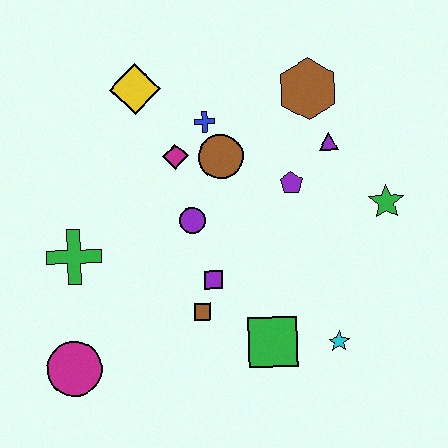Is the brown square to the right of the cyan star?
No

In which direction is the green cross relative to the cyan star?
The green cross is to the left of the cyan star.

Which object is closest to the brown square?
The purple square is closest to the brown square.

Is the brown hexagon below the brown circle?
No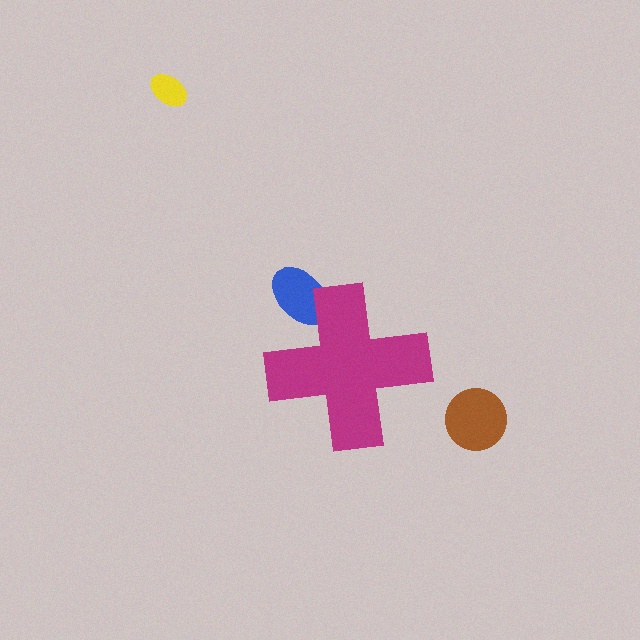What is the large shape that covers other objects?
A magenta cross.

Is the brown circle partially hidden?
No, the brown circle is fully visible.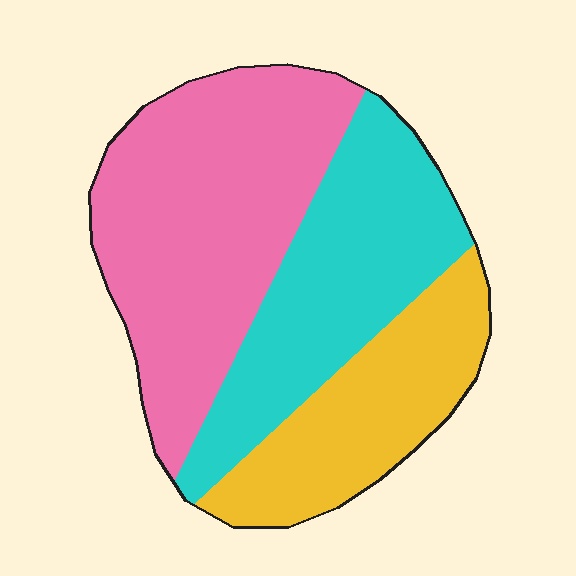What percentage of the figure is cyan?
Cyan takes up about one third (1/3) of the figure.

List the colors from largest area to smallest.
From largest to smallest: pink, cyan, yellow.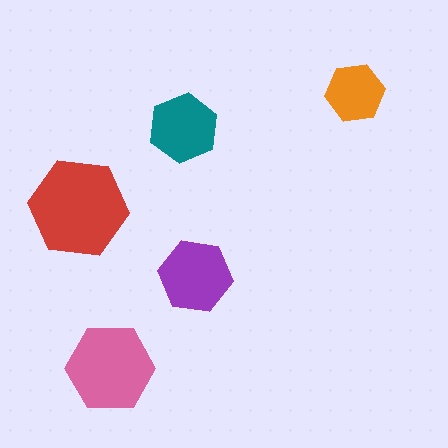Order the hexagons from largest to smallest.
the red one, the pink one, the purple one, the teal one, the orange one.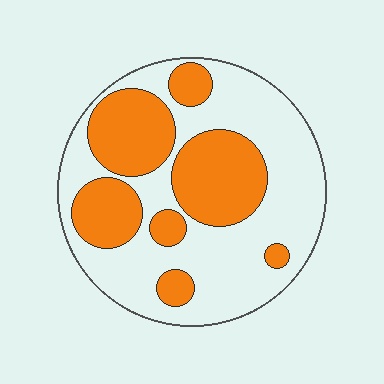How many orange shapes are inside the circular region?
7.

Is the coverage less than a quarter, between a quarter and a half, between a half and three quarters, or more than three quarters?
Between a quarter and a half.